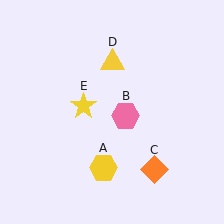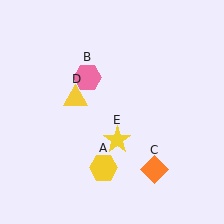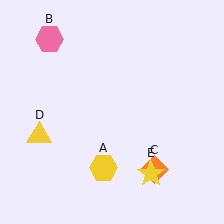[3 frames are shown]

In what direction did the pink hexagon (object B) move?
The pink hexagon (object B) moved up and to the left.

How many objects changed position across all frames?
3 objects changed position: pink hexagon (object B), yellow triangle (object D), yellow star (object E).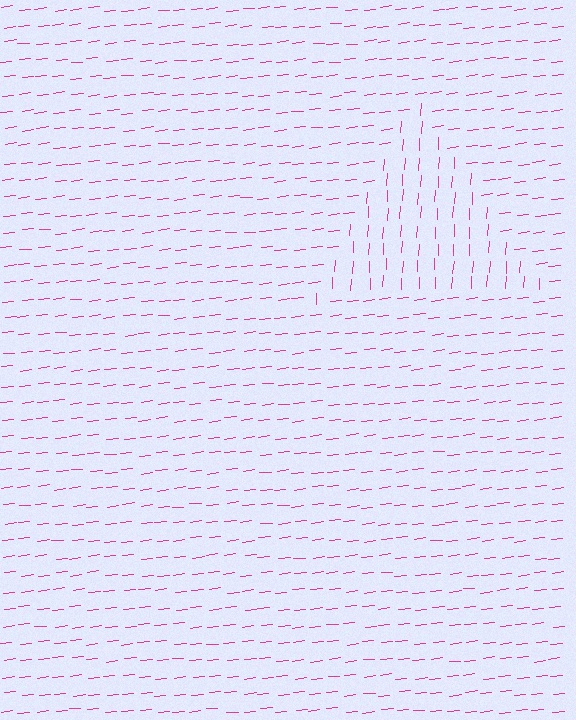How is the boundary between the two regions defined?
The boundary is defined purely by a change in line orientation (approximately 80 degrees difference). All lines are the same color and thickness.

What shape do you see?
I see a triangle.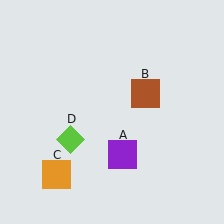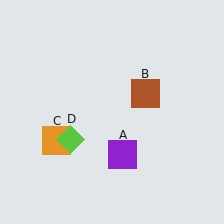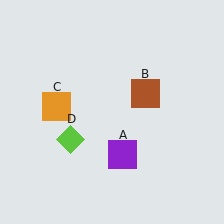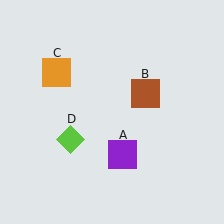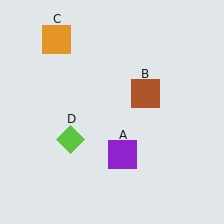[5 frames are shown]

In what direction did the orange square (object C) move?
The orange square (object C) moved up.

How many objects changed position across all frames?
1 object changed position: orange square (object C).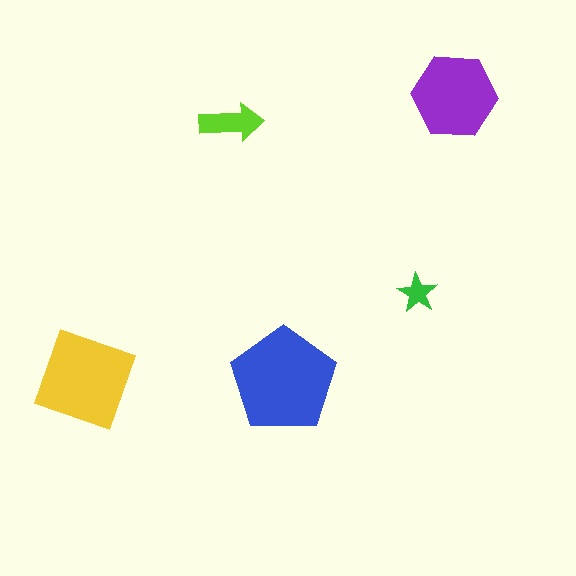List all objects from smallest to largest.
The green star, the lime arrow, the purple hexagon, the yellow diamond, the blue pentagon.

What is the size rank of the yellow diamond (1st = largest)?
2nd.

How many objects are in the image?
There are 5 objects in the image.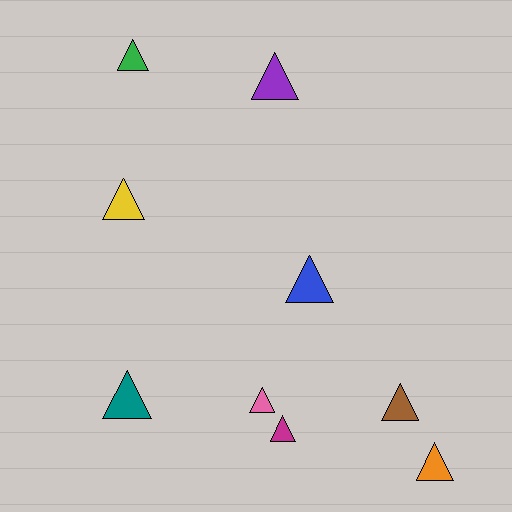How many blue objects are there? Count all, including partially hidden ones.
There is 1 blue object.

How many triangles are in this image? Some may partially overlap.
There are 9 triangles.